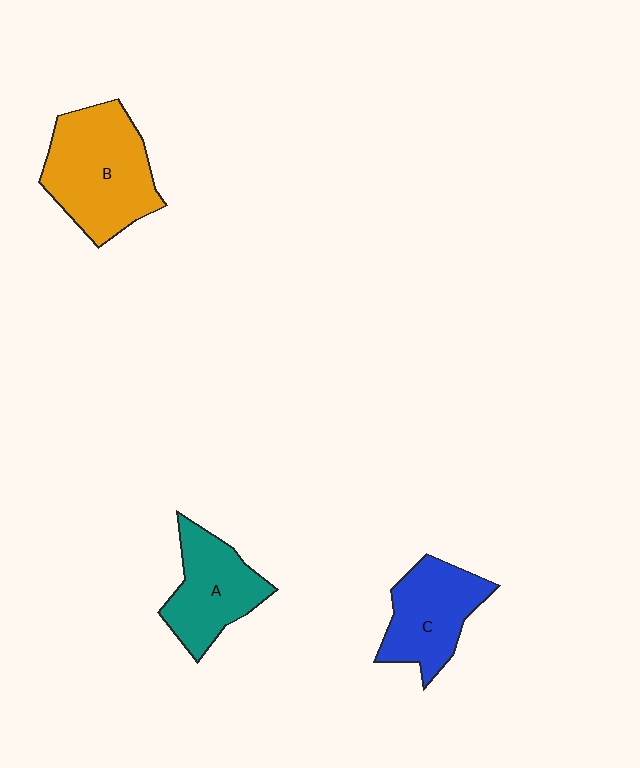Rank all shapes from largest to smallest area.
From largest to smallest: B (orange), C (blue), A (teal).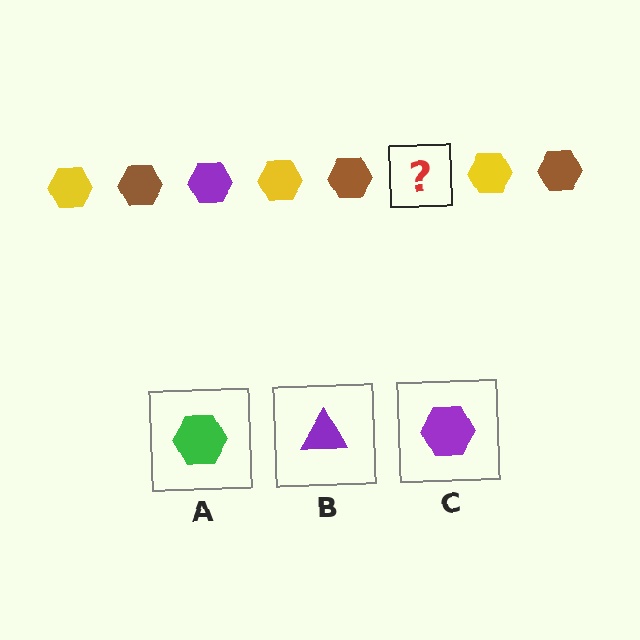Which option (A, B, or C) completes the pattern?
C.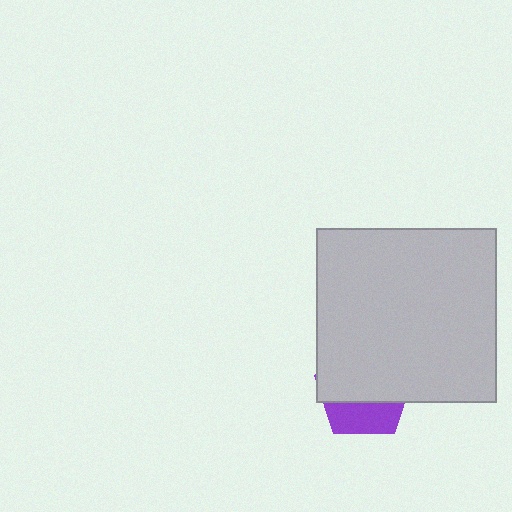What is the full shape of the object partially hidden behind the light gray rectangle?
The partially hidden object is a purple pentagon.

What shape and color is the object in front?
The object in front is a light gray rectangle.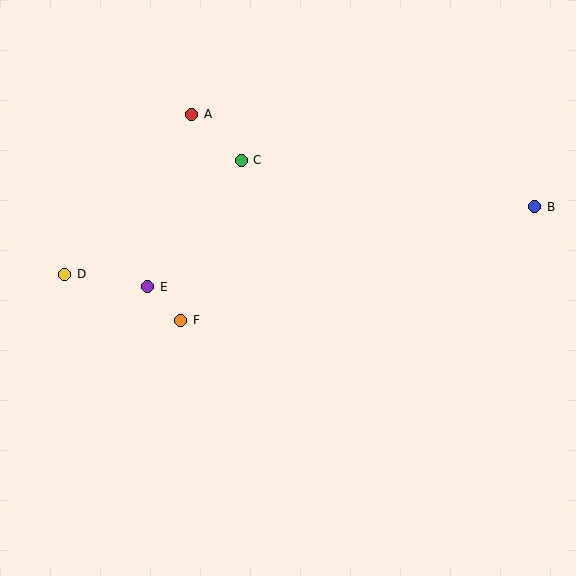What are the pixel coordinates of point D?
Point D is at (65, 274).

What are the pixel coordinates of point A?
Point A is at (192, 114).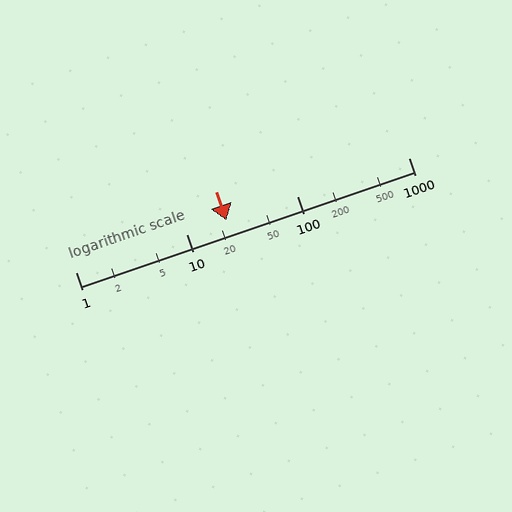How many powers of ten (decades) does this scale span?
The scale spans 3 decades, from 1 to 1000.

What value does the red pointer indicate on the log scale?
The pointer indicates approximately 23.